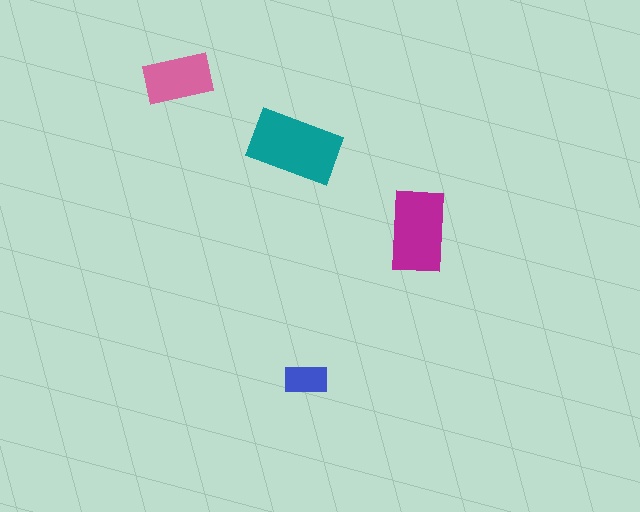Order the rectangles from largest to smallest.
the teal one, the magenta one, the pink one, the blue one.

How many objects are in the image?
There are 4 objects in the image.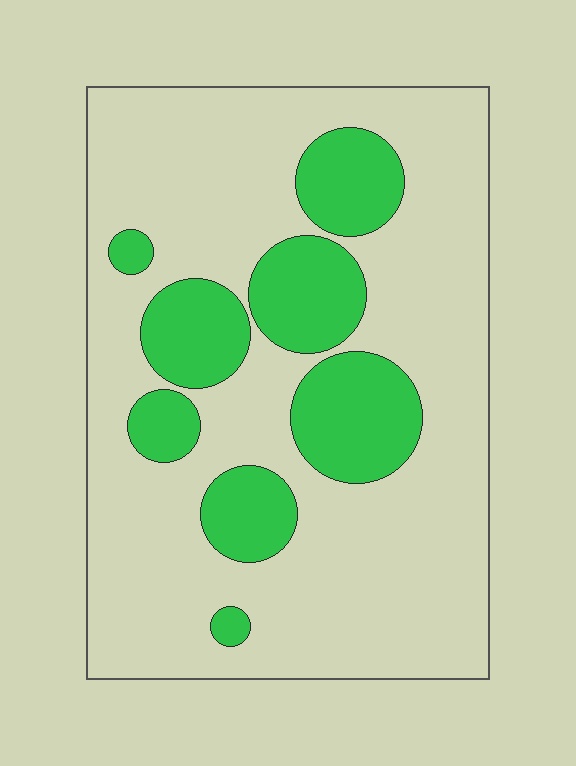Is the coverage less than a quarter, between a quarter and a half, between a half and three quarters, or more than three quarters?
Less than a quarter.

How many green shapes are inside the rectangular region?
8.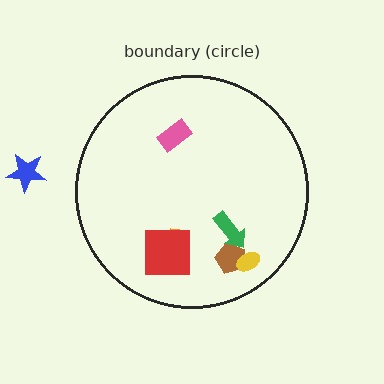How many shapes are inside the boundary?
6 inside, 1 outside.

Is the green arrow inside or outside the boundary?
Inside.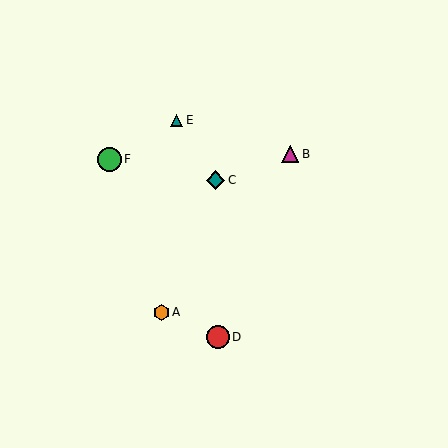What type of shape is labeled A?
Shape A is an orange hexagon.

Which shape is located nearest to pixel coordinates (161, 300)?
The orange hexagon (labeled A) at (161, 312) is nearest to that location.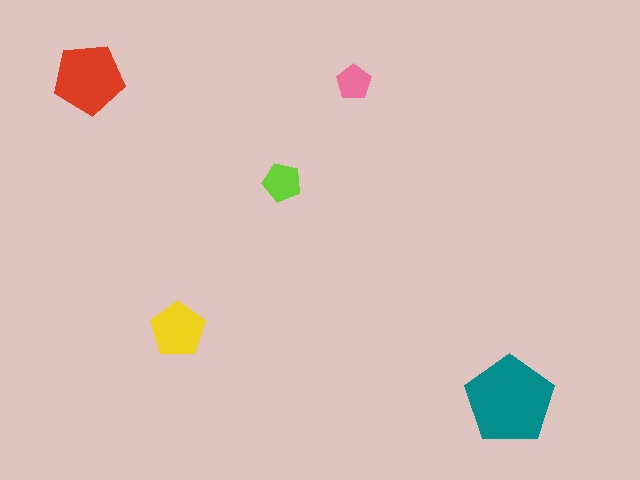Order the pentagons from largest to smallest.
the teal one, the red one, the yellow one, the lime one, the pink one.